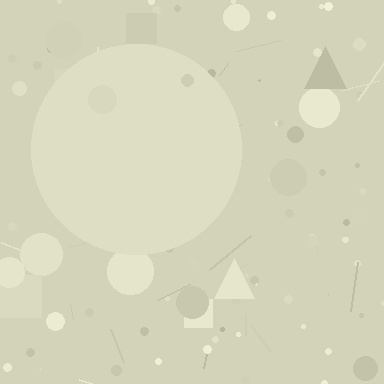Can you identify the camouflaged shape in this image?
The camouflaged shape is a circle.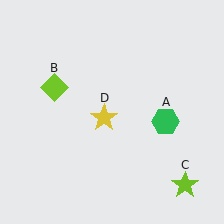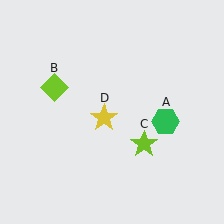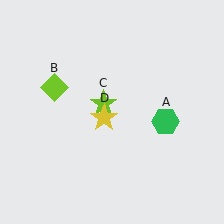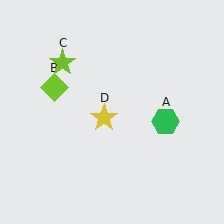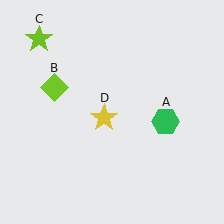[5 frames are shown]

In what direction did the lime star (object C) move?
The lime star (object C) moved up and to the left.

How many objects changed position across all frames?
1 object changed position: lime star (object C).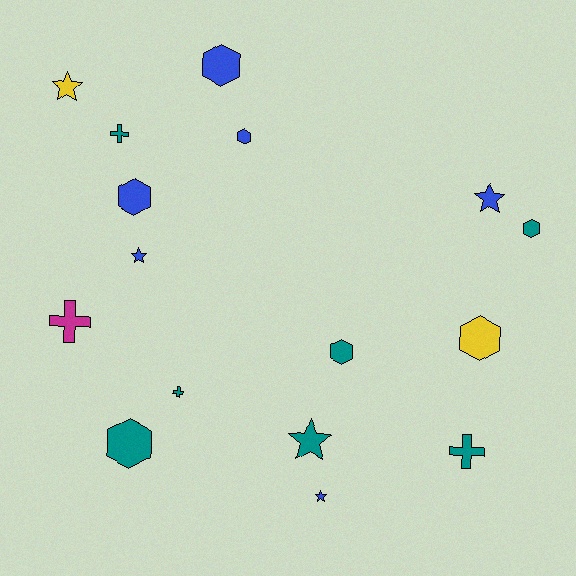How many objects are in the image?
There are 16 objects.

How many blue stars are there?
There are 3 blue stars.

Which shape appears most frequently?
Hexagon, with 7 objects.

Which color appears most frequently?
Teal, with 7 objects.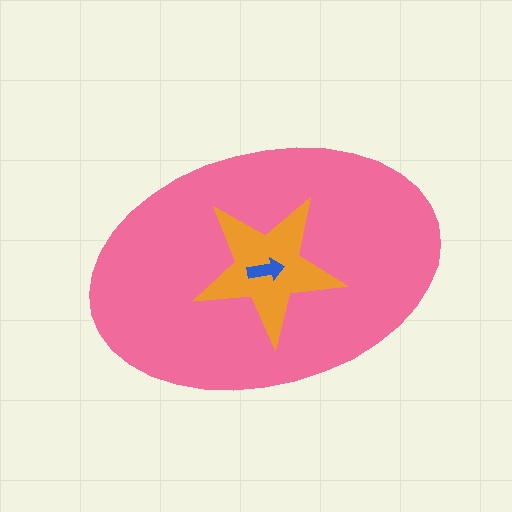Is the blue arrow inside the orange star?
Yes.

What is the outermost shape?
The pink ellipse.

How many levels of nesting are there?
3.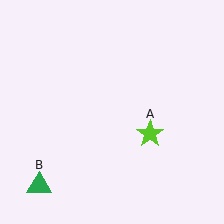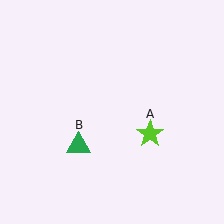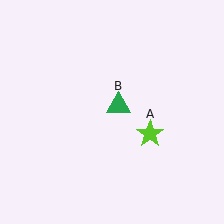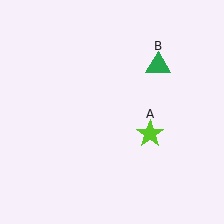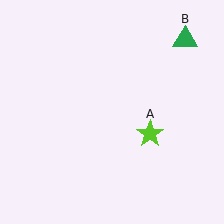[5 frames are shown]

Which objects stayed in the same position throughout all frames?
Lime star (object A) remained stationary.